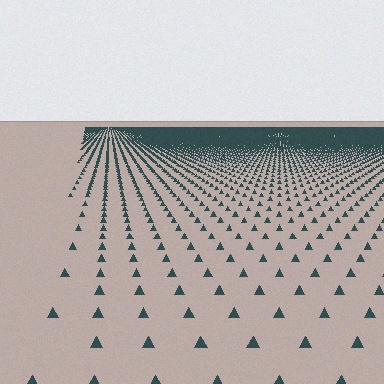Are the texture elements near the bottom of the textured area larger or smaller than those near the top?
Larger. Near the bottom, elements are closer to the viewer and appear at a bigger on-screen size.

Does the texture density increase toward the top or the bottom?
Density increases toward the top.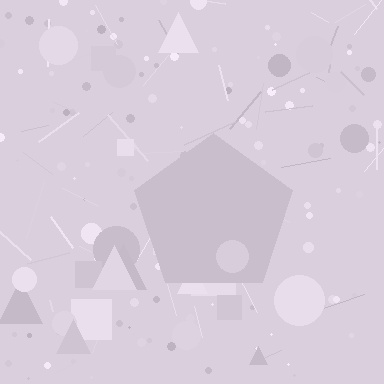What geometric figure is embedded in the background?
A pentagon is embedded in the background.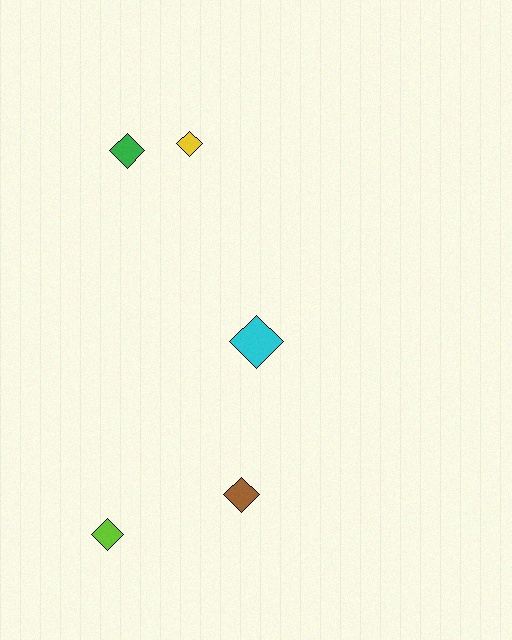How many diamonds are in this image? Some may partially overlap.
There are 5 diamonds.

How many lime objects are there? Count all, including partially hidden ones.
There is 1 lime object.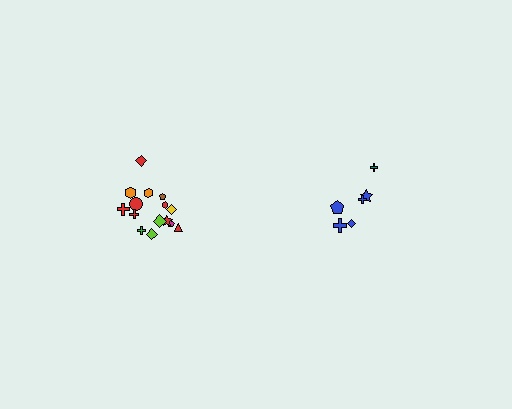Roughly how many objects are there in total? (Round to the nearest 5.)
Roughly 20 objects in total.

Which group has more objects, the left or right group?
The left group.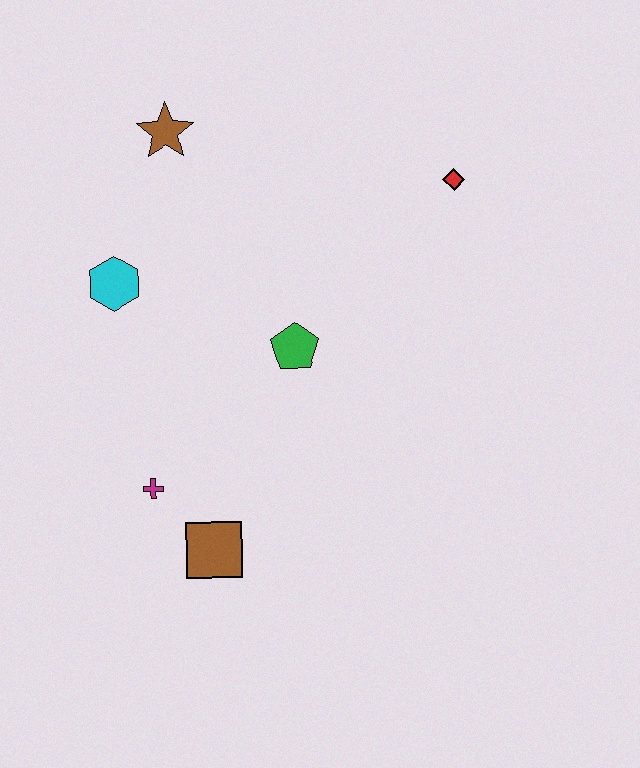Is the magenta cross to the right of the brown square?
No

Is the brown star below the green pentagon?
No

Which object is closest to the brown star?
The cyan hexagon is closest to the brown star.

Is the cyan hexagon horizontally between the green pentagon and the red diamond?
No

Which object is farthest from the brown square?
The red diamond is farthest from the brown square.